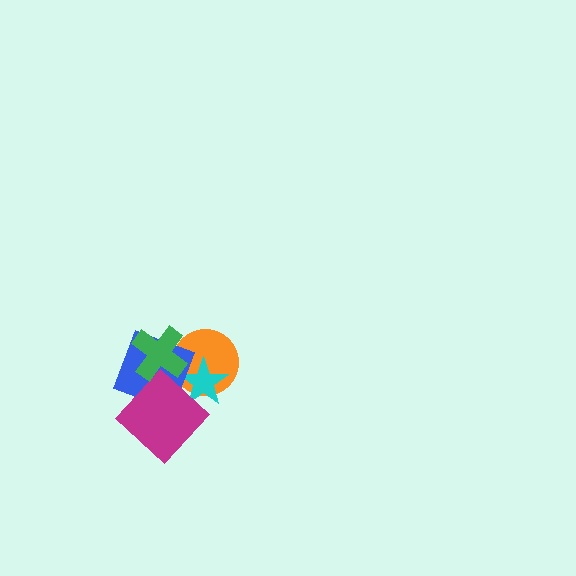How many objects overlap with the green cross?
3 objects overlap with the green cross.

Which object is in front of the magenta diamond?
The green cross is in front of the magenta diamond.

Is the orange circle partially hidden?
Yes, it is partially covered by another shape.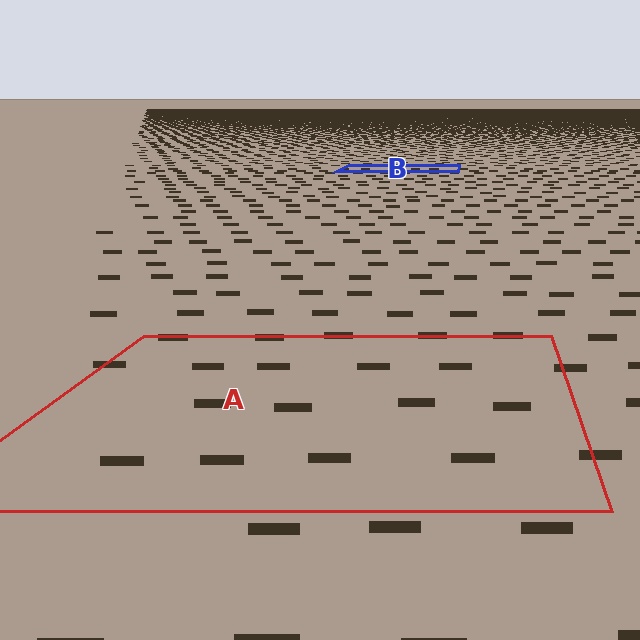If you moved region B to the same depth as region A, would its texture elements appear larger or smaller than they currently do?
They would appear larger. At a closer depth, the same texture elements are projected at a bigger on-screen size.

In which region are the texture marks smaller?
The texture marks are smaller in region B, because it is farther away.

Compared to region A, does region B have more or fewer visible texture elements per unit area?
Region B has more texture elements per unit area — they are packed more densely because it is farther away.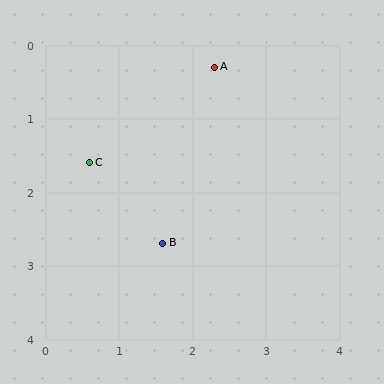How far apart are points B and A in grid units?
Points B and A are about 2.5 grid units apart.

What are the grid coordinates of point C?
Point C is at approximately (0.6, 1.6).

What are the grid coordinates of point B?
Point B is at approximately (1.6, 2.7).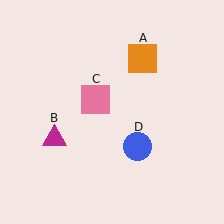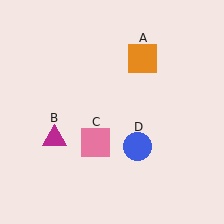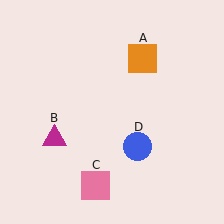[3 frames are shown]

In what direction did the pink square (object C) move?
The pink square (object C) moved down.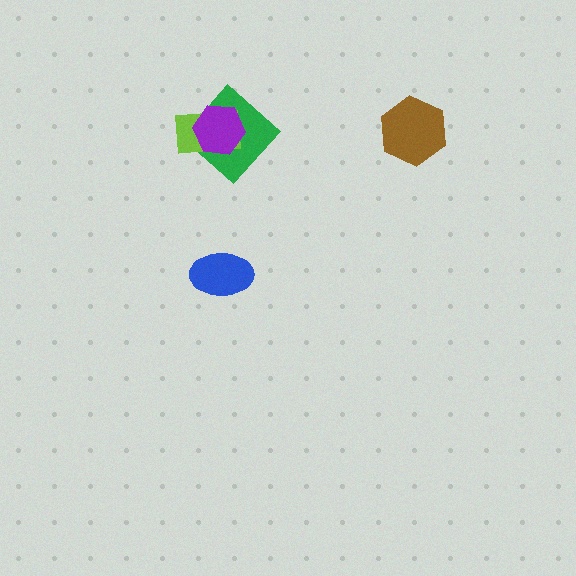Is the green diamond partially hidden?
Yes, it is partially covered by another shape.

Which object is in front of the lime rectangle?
The purple hexagon is in front of the lime rectangle.